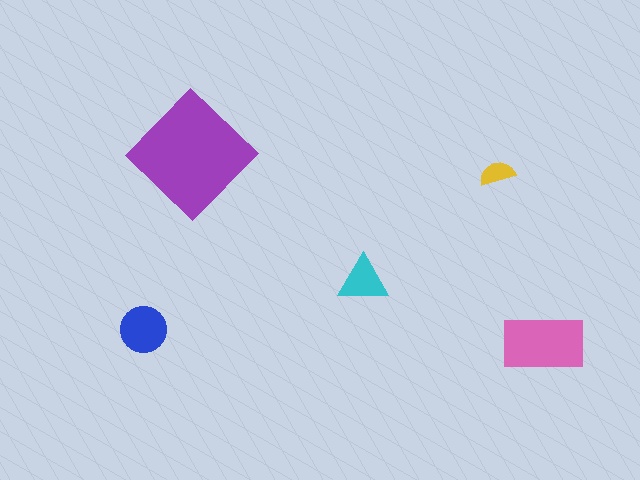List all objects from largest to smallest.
The purple diamond, the pink rectangle, the blue circle, the cyan triangle, the yellow semicircle.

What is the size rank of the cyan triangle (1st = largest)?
4th.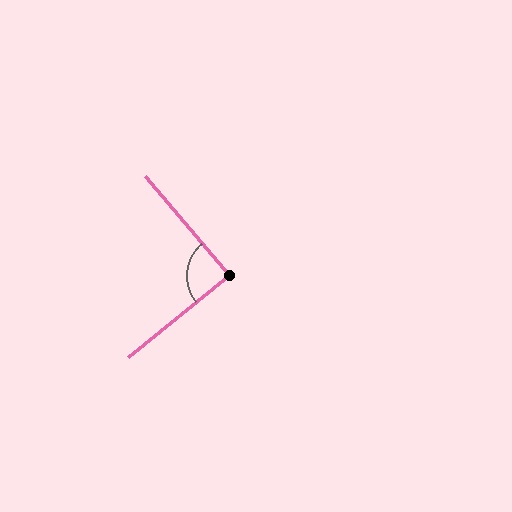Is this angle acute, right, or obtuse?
It is approximately a right angle.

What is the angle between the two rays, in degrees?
Approximately 88 degrees.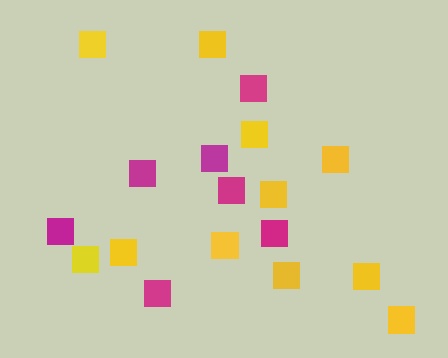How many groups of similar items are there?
There are 2 groups: one group of magenta squares (7) and one group of yellow squares (11).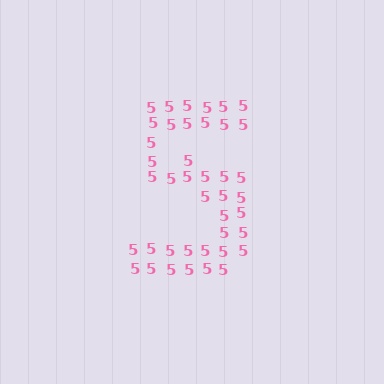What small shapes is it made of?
It is made of small digit 5's.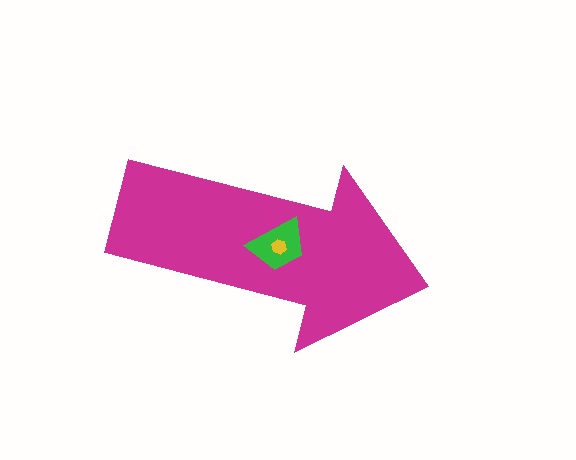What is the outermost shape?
The magenta arrow.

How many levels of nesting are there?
3.